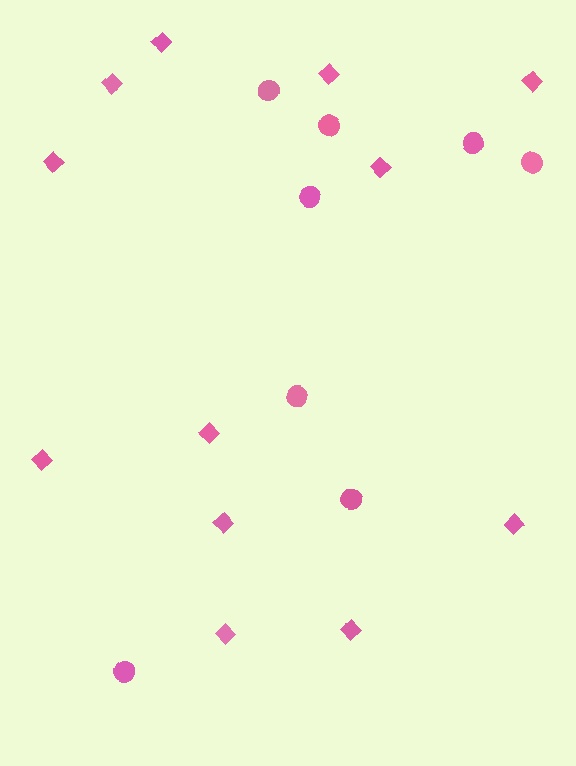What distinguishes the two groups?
There are 2 groups: one group of diamonds (12) and one group of circles (8).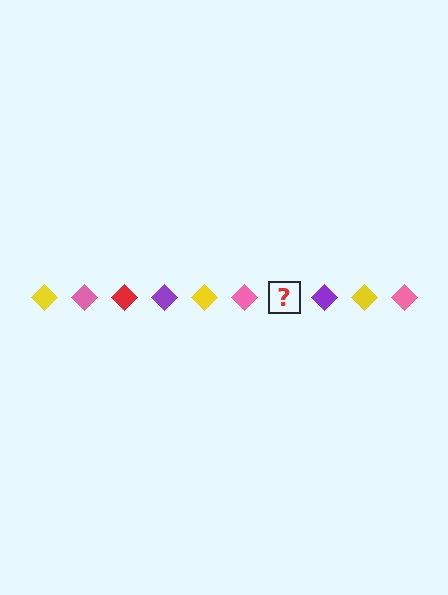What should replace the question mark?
The question mark should be replaced with a red diamond.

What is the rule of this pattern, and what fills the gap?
The rule is that the pattern cycles through yellow, pink, red, purple diamonds. The gap should be filled with a red diamond.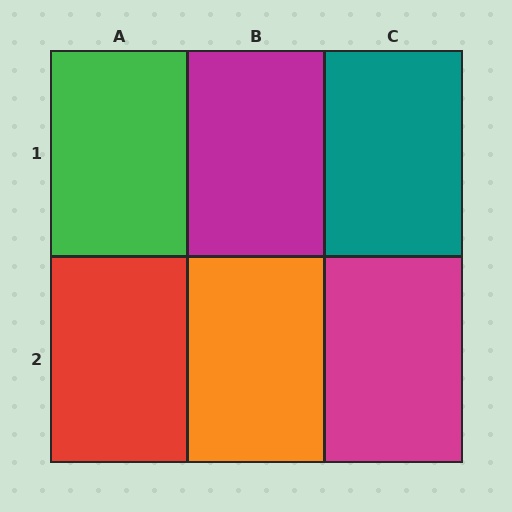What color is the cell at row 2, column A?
Red.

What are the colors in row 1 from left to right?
Green, magenta, teal.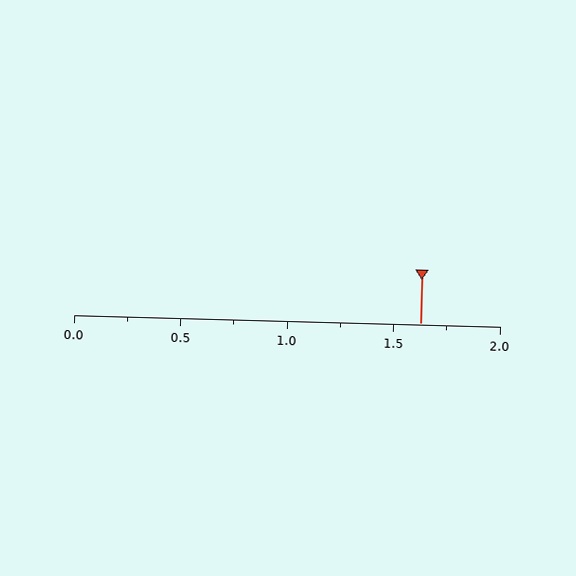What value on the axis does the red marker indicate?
The marker indicates approximately 1.62.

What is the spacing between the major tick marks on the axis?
The major ticks are spaced 0.5 apart.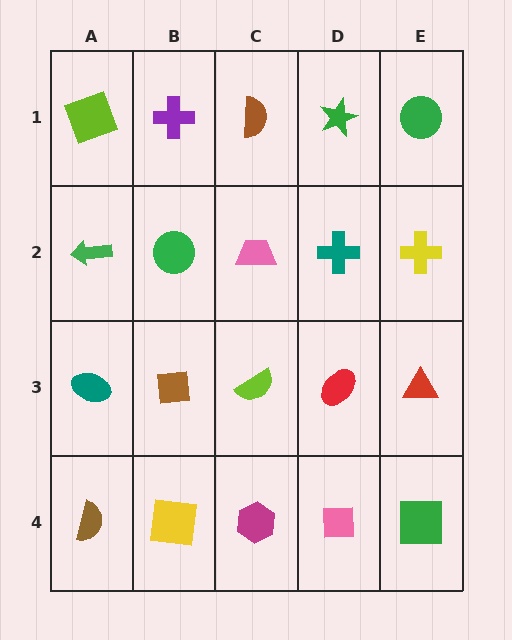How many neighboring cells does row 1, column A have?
2.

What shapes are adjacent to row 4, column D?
A red ellipse (row 3, column D), a magenta hexagon (row 4, column C), a green square (row 4, column E).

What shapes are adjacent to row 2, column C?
A brown semicircle (row 1, column C), a lime semicircle (row 3, column C), a green circle (row 2, column B), a teal cross (row 2, column D).